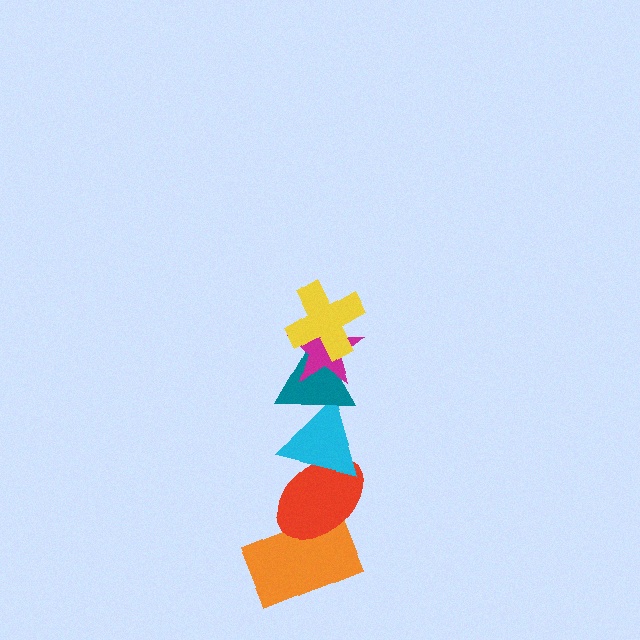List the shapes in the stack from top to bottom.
From top to bottom: the yellow cross, the magenta star, the teal triangle, the cyan triangle, the red ellipse, the orange rectangle.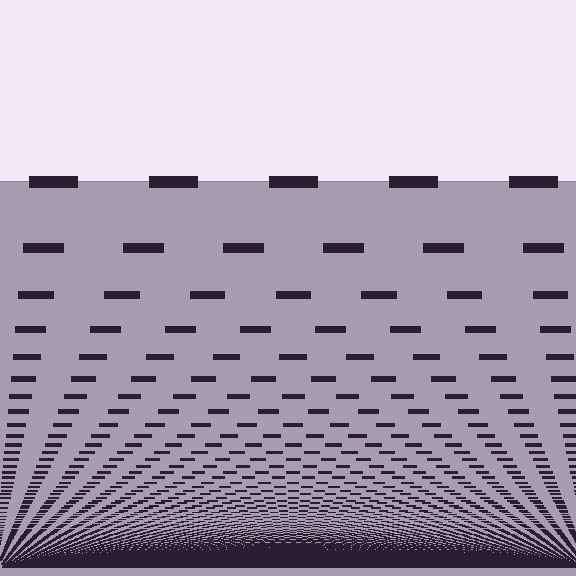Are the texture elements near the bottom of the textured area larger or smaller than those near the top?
Smaller. The gradient is inverted — elements near the bottom are smaller and denser.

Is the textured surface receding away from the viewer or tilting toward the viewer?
The surface appears to tilt toward the viewer. Texture elements get larger and sparser toward the top.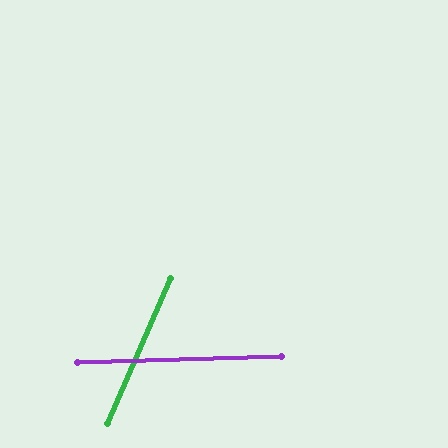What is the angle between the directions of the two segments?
Approximately 65 degrees.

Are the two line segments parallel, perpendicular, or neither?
Neither parallel nor perpendicular — they differ by about 65°.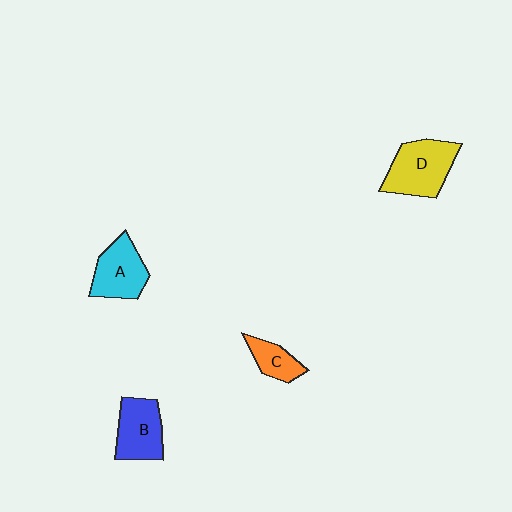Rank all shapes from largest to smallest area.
From largest to smallest: D (yellow), A (cyan), B (blue), C (orange).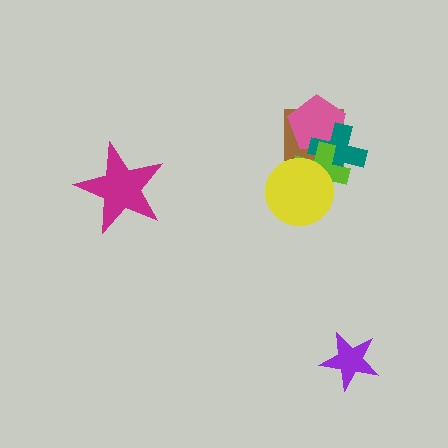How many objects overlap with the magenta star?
0 objects overlap with the magenta star.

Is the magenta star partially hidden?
No, no other shape covers it.